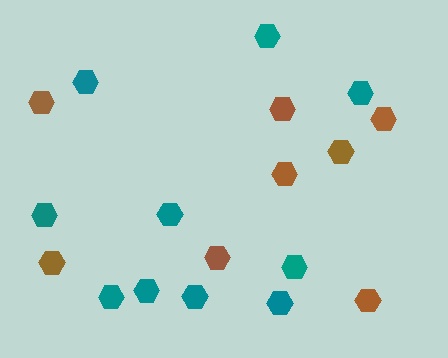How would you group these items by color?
There are 2 groups: one group of brown hexagons (8) and one group of teal hexagons (10).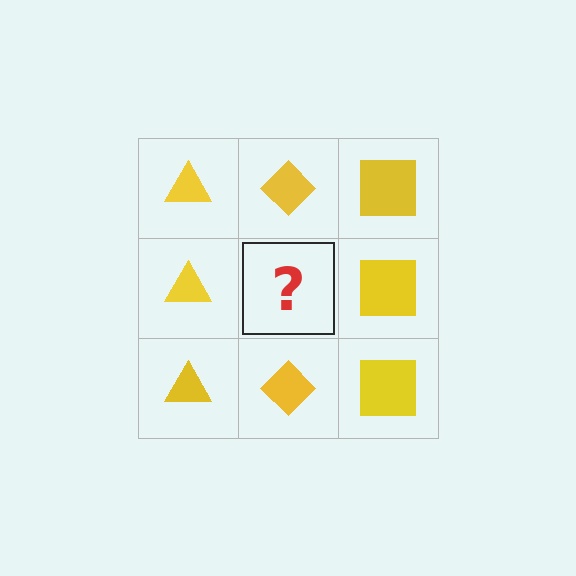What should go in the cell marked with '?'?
The missing cell should contain a yellow diamond.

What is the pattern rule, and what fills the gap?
The rule is that each column has a consistent shape. The gap should be filled with a yellow diamond.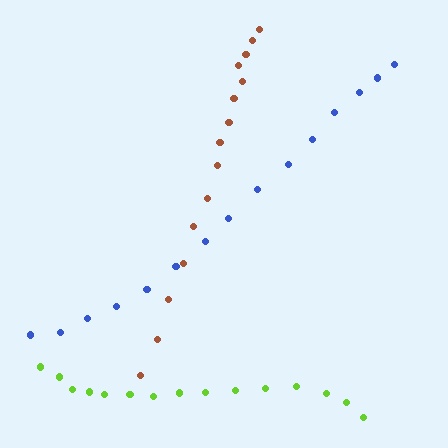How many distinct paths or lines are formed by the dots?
There are 3 distinct paths.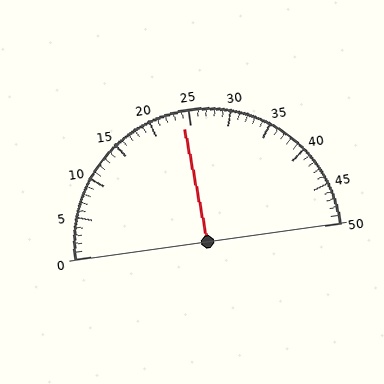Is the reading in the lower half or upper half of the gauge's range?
The reading is in the lower half of the range (0 to 50).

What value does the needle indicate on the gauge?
The needle indicates approximately 24.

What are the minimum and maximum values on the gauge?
The gauge ranges from 0 to 50.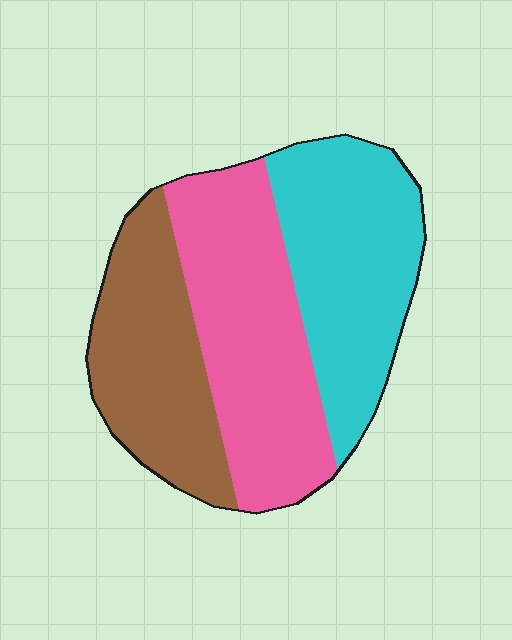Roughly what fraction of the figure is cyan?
Cyan covers about 35% of the figure.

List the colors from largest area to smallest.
From largest to smallest: pink, cyan, brown.